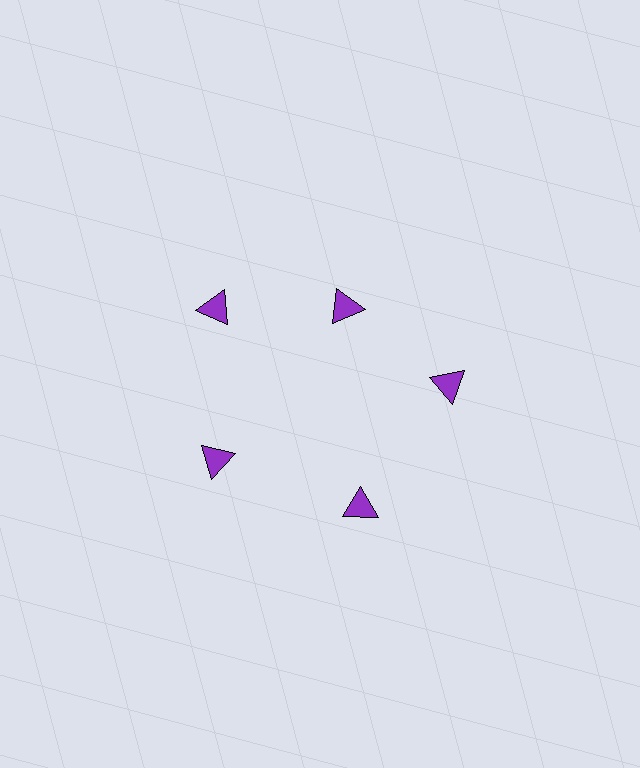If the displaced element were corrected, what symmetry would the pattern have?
It would have 5-fold rotational symmetry — the pattern would map onto itself every 72 degrees.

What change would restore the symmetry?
The symmetry would be restored by moving it outward, back onto the ring so that all 5 triangles sit at equal angles and equal distance from the center.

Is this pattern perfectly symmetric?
No. The 5 purple triangles are arranged in a ring, but one element near the 1 o'clock position is pulled inward toward the center, breaking the 5-fold rotational symmetry.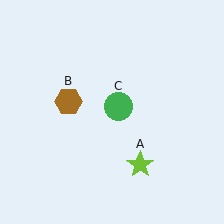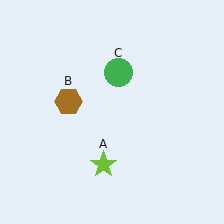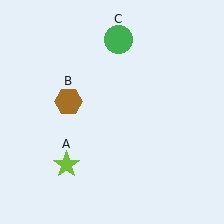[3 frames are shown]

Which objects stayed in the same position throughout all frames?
Brown hexagon (object B) remained stationary.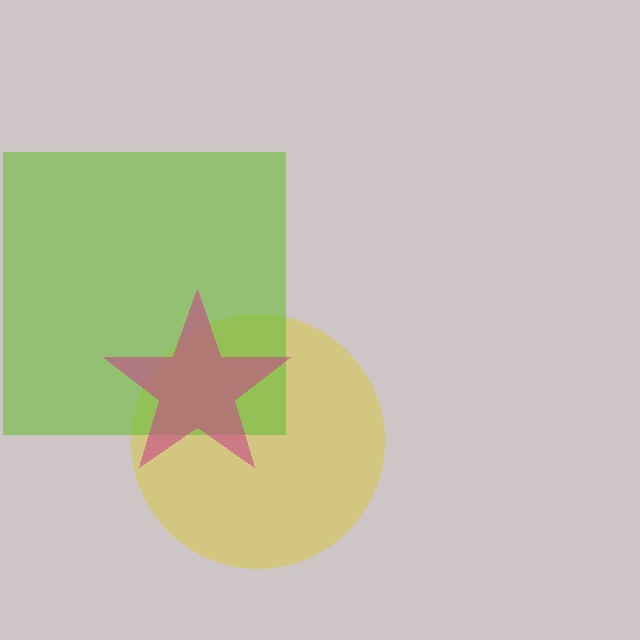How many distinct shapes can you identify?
There are 3 distinct shapes: a yellow circle, a lime square, a magenta star.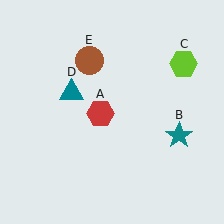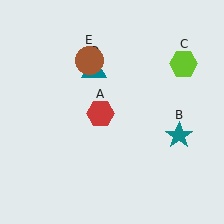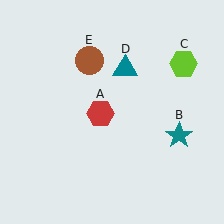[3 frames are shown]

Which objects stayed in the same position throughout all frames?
Red hexagon (object A) and teal star (object B) and lime hexagon (object C) and brown circle (object E) remained stationary.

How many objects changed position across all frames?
1 object changed position: teal triangle (object D).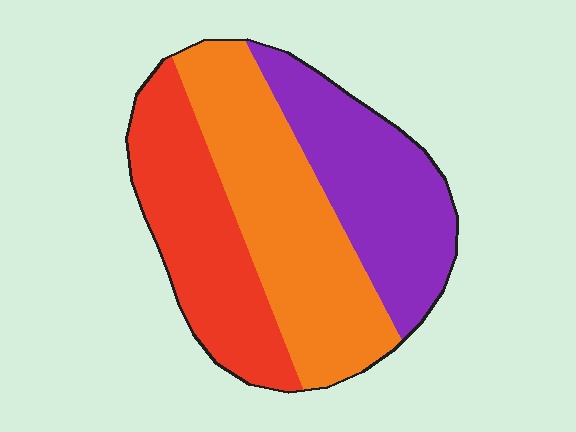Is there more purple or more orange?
Orange.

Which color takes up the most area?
Orange, at roughly 40%.